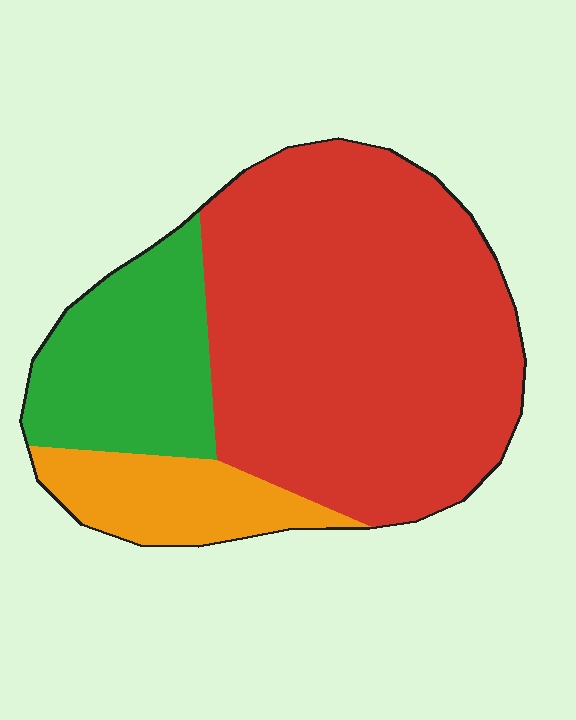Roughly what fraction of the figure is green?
Green takes up between a sixth and a third of the figure.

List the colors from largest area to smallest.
From largest to smallest: red, green, orange.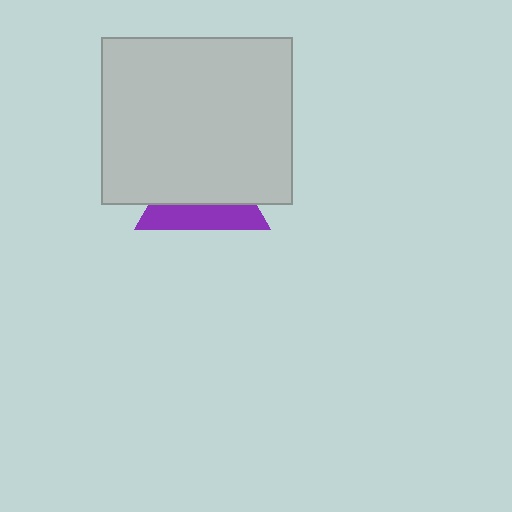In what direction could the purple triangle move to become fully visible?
The purple triangle could move down. That would shift it out from behind the light gray rectangle entirely.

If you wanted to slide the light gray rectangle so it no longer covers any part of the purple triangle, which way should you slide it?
Slide it up — that is the most direct way to separate the two shapes.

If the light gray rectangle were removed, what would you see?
You would see the complete purple triangle.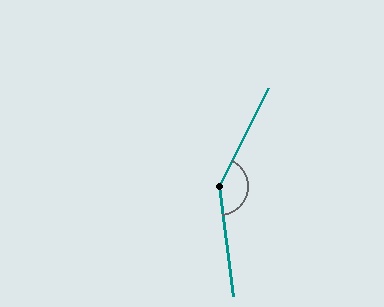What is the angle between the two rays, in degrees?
Approximately 146 degrees.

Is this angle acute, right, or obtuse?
It is obtuse.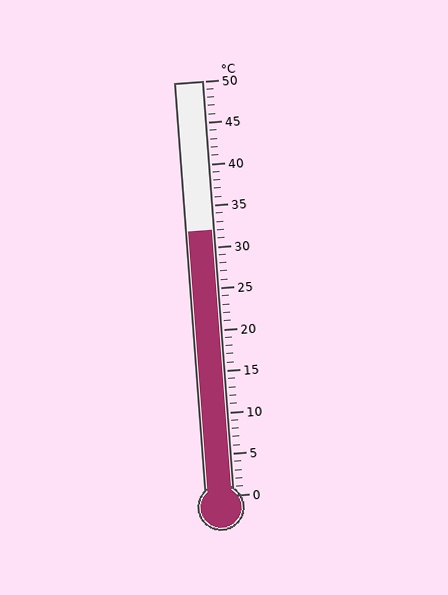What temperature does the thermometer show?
The thermometer shows approximately 32°C.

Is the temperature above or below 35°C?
The temperature is below 35°C.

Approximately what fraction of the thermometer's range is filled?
The thermometer is filled to approximately 65% of its range.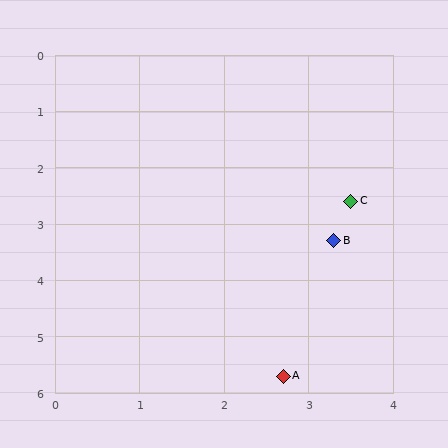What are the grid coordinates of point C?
Point C is at approximately (3.5, 2.6).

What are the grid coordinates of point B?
Point B is at approximately (3.3, 3.3).